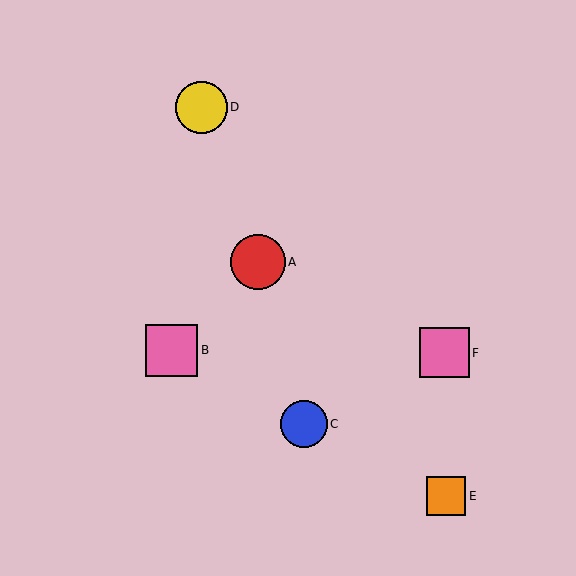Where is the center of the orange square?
The center of the orange square is at (446, 496).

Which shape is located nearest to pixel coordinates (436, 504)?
The orange square (labeled E) at (446, 496) is nearest to that location.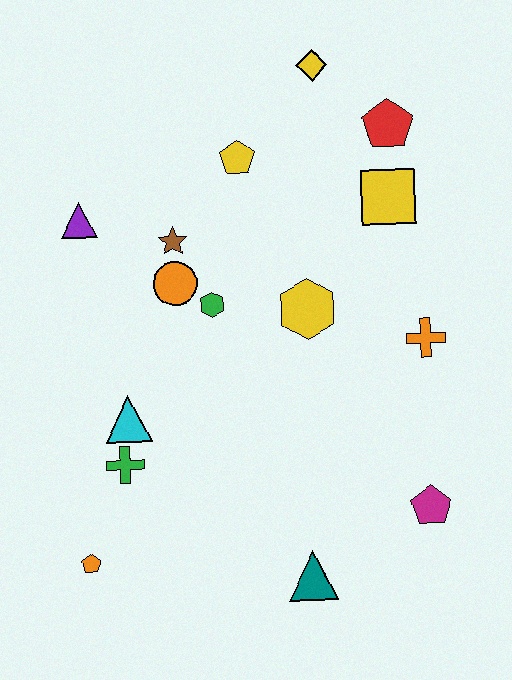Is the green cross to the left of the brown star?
Yes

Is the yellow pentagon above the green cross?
Yes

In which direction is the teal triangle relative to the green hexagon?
The teal triangle is below the green hexagon.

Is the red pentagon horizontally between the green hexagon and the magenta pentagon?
Yes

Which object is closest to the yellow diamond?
The red pentagon is closest to the yellow diamond.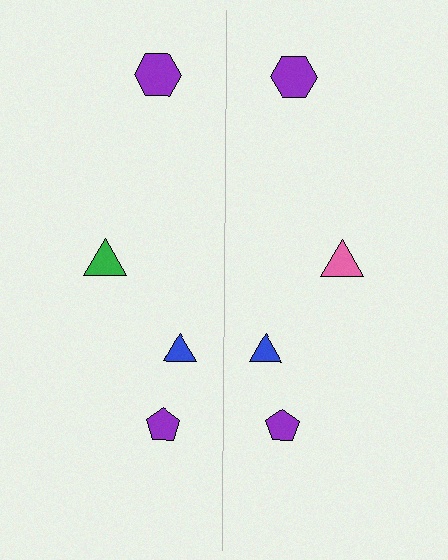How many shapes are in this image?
There are 8 shapes in this image.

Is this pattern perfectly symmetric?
No, the pattern is not perfectly symmetric. The pink triangle on the right side breaks the symmetry — its mirror counterpart is green.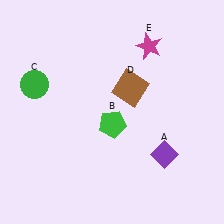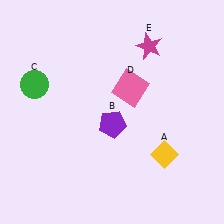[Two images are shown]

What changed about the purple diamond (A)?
In Image 1, A is purple. In Image 2, it changed to yellow.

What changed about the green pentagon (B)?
In Image 1, B is green. In Image 2, it changed to purple.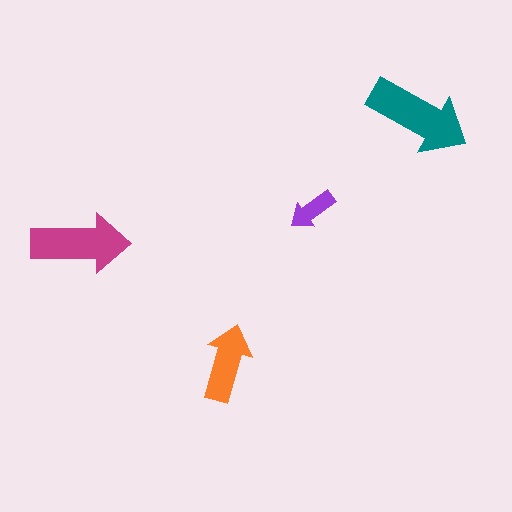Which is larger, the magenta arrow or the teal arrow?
The teal one.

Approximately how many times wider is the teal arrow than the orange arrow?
About 1.5 times wider.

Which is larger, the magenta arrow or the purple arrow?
The magenta one.